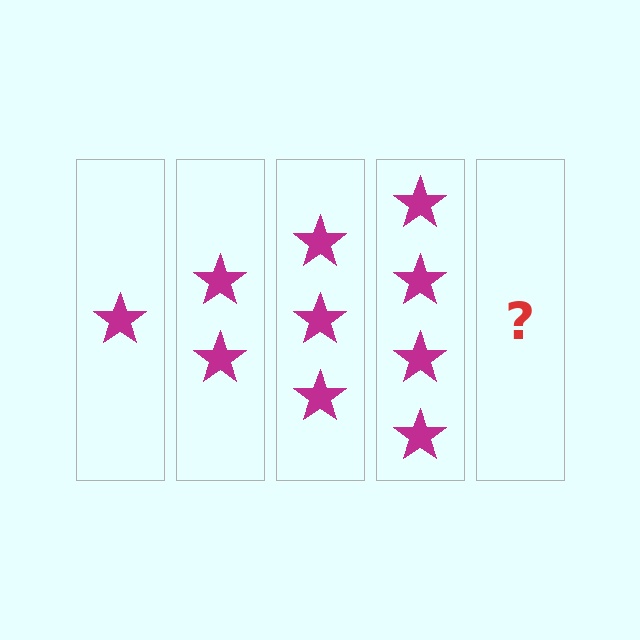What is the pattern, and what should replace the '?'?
The pattern is that each step adds one more star. The '?' should be 5 stars.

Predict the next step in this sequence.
The next step is 5 stars.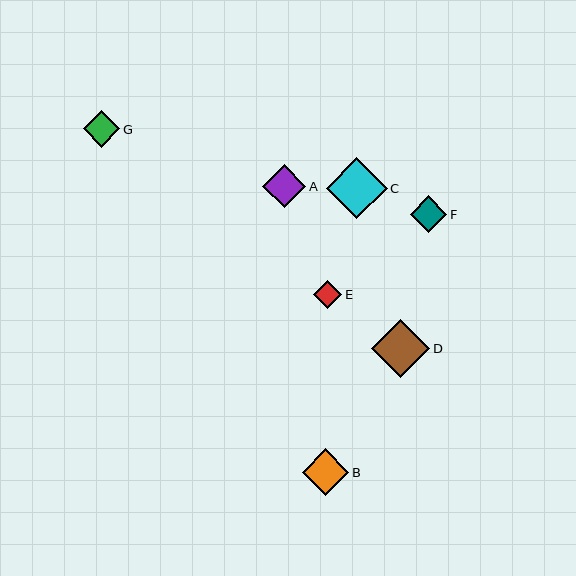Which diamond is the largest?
Diamond C is the largest with a size of approximately 61 pixels.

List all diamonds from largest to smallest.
From largest to smallest: C, D, B, A, G, F, E.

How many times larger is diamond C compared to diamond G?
Diamond C is approximately 1.7 times the size of diamond G.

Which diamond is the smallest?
Diamond E is the smallest with a size of approximately 28 pixels.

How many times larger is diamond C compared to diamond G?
Diamond C is approximately 1.7 times the size of diamond G.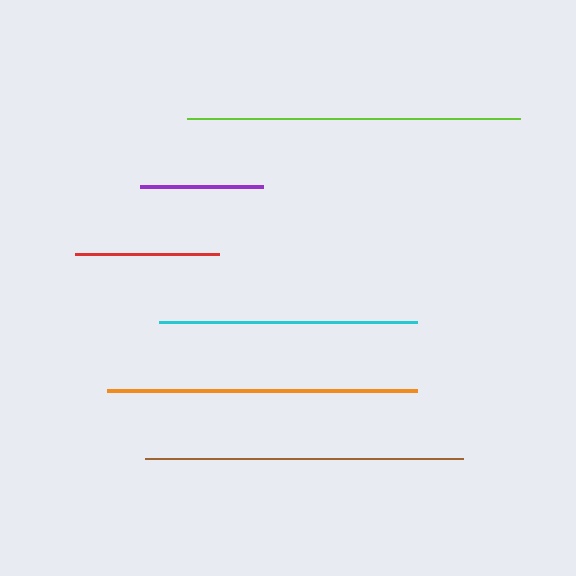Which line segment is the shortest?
The purple line is the shortest at approximately 123 pixels.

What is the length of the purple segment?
The purple segment is approximately 123 pixels long.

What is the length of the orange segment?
The orange segment is approximately 310 pixels long.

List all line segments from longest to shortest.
From longest to shortest: lime, brown, orange, cyan, red, purple.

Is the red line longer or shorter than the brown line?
The brown line is longer than the red line.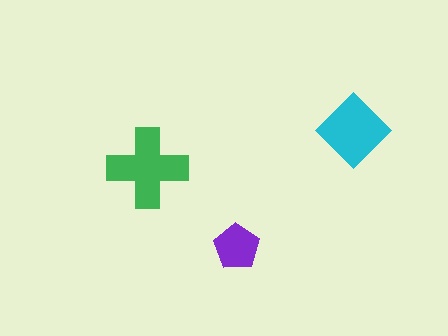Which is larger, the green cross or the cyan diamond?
The green cross.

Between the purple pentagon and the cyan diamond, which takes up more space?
The cyan diamond.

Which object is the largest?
The green cross.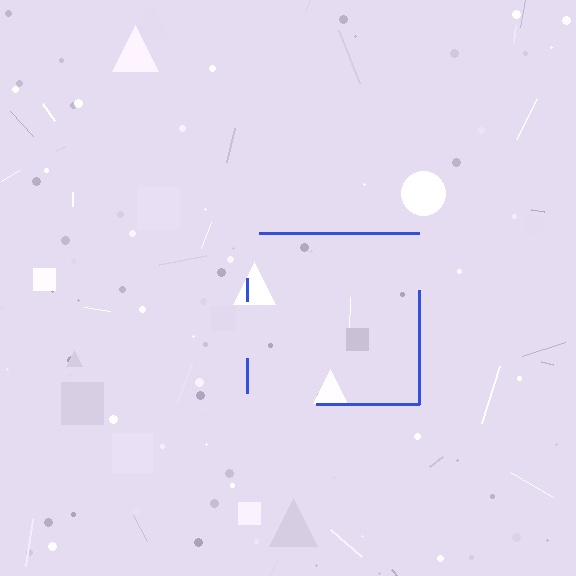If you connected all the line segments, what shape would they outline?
They would outline a square.